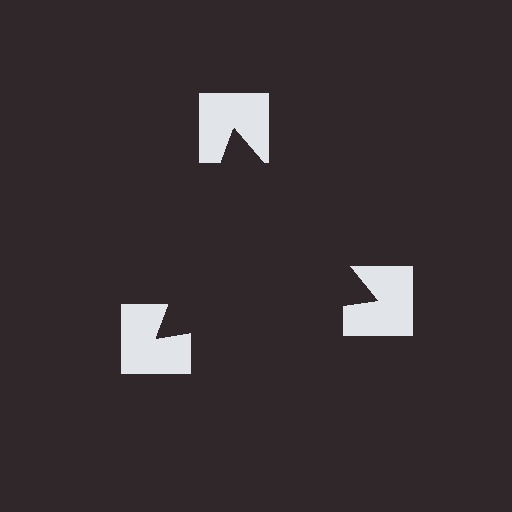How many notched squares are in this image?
There are 3 — one at each vertex of the illusory triangle.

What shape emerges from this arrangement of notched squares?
An illusory triangle — its edges are inferred from the aligned wedge cuts in the notched squares, not physically drawn.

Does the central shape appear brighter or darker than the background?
It typically appears slightly darker than the background, even though no actual brightness change is drawn.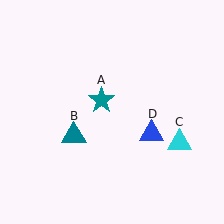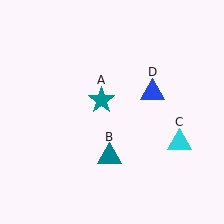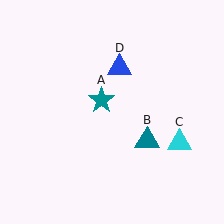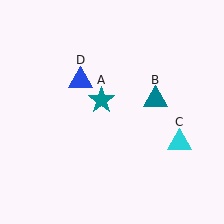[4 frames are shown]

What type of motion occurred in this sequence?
The teal triangle (object B), blue triangle (object D) rotated counterclockwise around the center of the scene.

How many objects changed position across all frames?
2 objects changed position: teal triangle (object B), blue triangle (object D).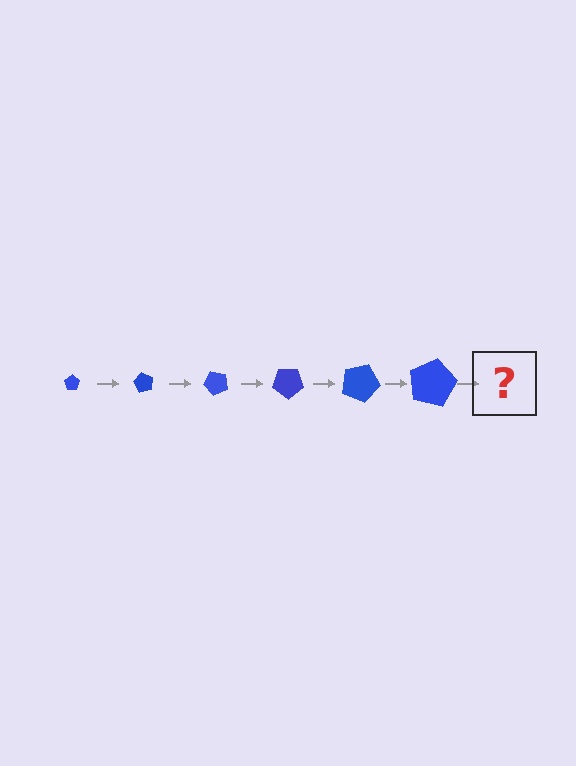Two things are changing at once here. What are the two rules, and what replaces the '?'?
The two rules are that the pentagon grows larger each step and it rotates 60 degrees each step. The '?' should be a pentagon, larger than the previous one and rotated 360 degrees from the start.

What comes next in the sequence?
The next element should be a pentagon, larger than the previous one and rotated 360 degrees from the start.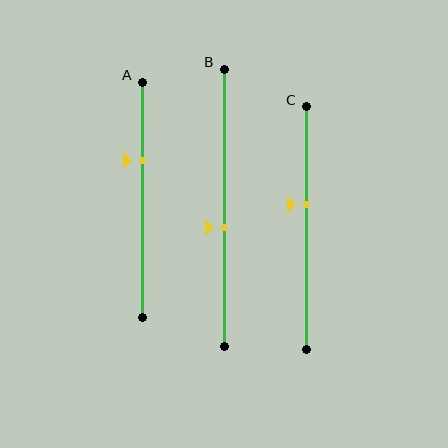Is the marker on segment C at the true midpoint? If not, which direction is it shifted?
No, the marker on segment C is shifted upward by about 10% of the segment length.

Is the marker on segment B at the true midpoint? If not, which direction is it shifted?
No, the marker on segment B is shifted downward by about 7% of the segment length.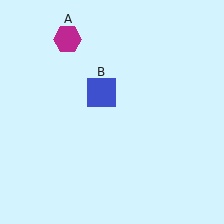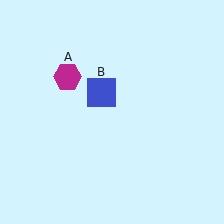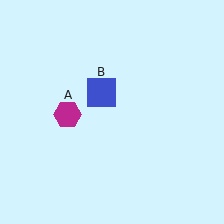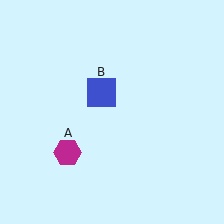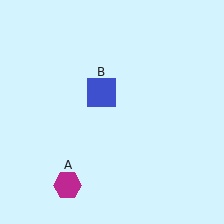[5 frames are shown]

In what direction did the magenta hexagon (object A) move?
The magenta hexagon (object A) moved down.